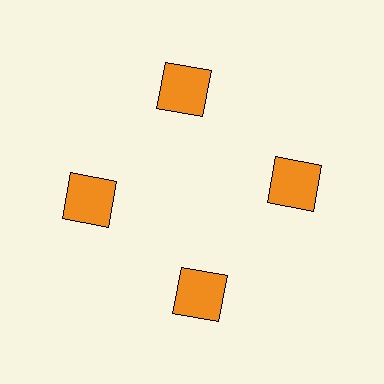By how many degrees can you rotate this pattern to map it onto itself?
The pattern maps onto itself every 90 degrees of rotation.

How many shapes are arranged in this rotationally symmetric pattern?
There are 4 shapes, arranged in 4 groups of 1.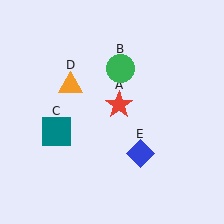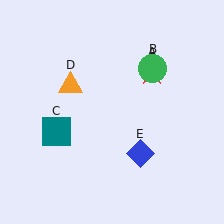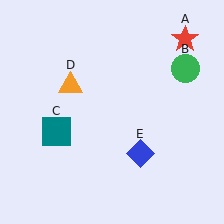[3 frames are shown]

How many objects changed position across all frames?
2 objects changed position: red star (object A), green circle (object B).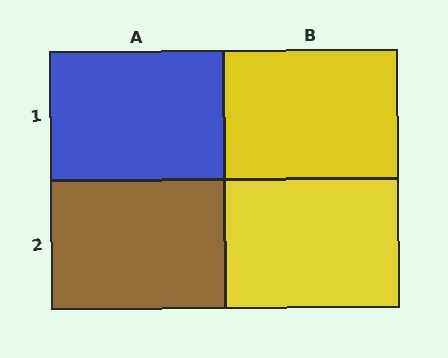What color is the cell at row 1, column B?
Yellow.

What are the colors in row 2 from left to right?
Brown, yellow.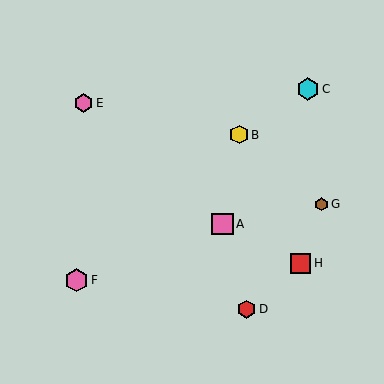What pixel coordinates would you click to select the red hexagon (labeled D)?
Click at (247, 309) to select the red hexagon D.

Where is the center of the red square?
The center of the red square is at (301, 263).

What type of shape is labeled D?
Shape D is a red hexagon.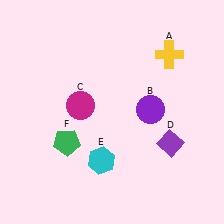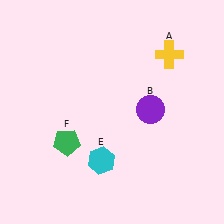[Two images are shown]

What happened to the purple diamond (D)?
The purple diamond (D) was removed in Image 2. It was in the bottom-right area of Image 1.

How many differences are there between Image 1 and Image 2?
There are 2 differences between the two images.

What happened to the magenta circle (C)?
The magenta circle (C) was removed in Image 2. It was in the top-left area of Image 1.